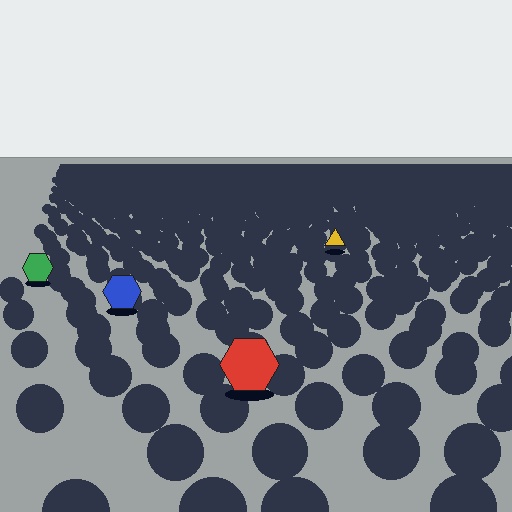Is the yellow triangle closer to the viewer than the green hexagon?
No. The green hexagon is closer — you can tell from the texture gradient: the ground texture is coarser near it.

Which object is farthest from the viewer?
The yellow triangle is farthest from the viewer. It appears smaller and the ground texture around it is denser.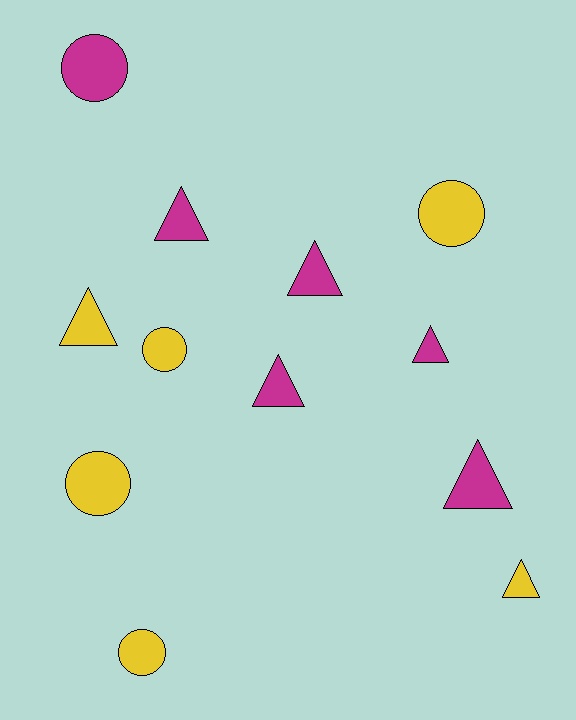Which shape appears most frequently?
Triangle, with 7 objects.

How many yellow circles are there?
There are 4 yellow circles.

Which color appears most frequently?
Magenta, with 6 objects.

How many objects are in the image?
There are 12 objects.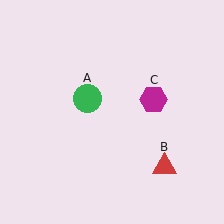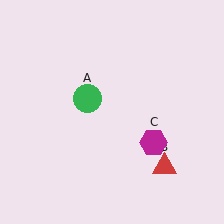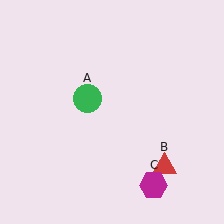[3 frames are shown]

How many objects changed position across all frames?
1 object changed position: magenta hexagon (object C).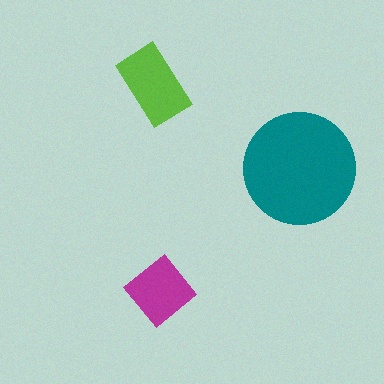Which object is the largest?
The teal circle.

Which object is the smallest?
The magenta diamond.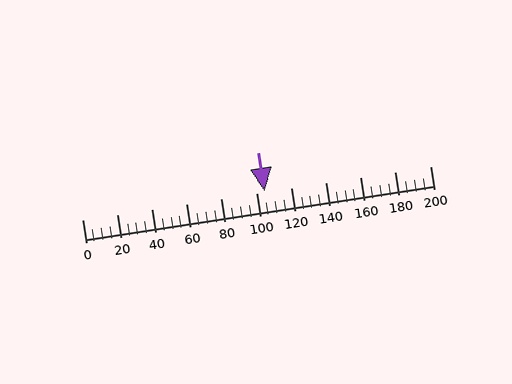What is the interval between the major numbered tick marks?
The major tick marks are spaced 20 units apart.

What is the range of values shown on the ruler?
The ruler shows values from 0 to 200.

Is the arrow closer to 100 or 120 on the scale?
The arrow is closer to 100.